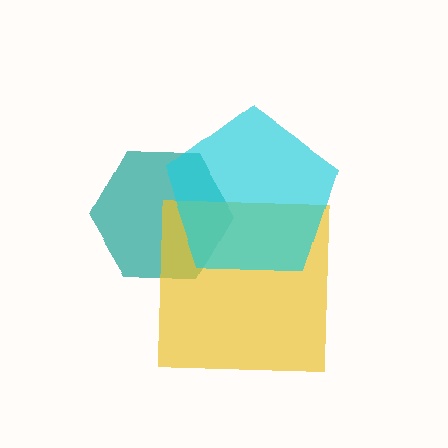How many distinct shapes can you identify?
There are 3 distinct shapes: a teal hexagon, a yellow square, a cyan pentagon.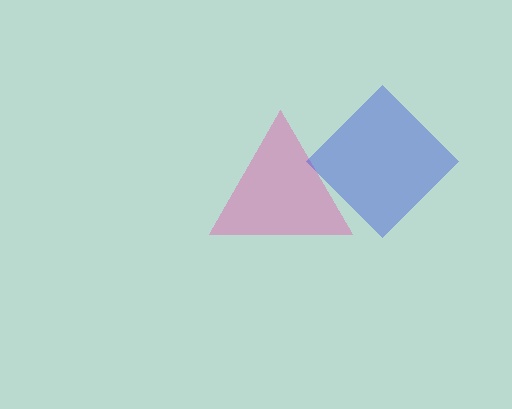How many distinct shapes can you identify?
There are 2 distinct shapes: a pink triangle, a blue diamond.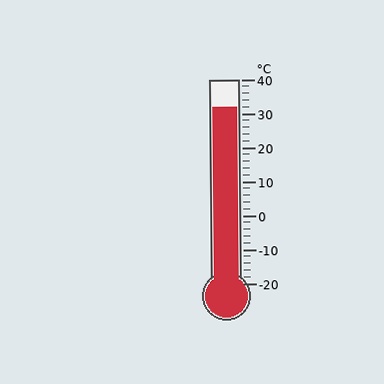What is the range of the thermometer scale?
The thermometer scale ranges from -20°C to 40°C.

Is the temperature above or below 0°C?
The temperature is above 0°C.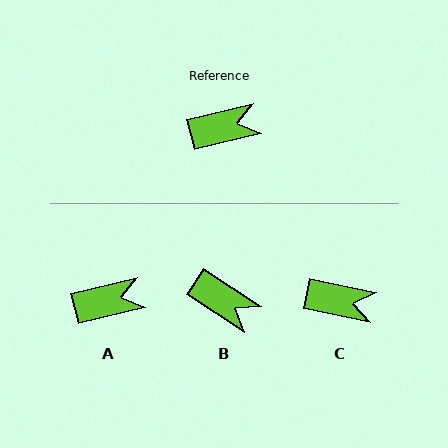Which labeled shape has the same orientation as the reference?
A.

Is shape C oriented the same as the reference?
No, it is off by about 26 degrees.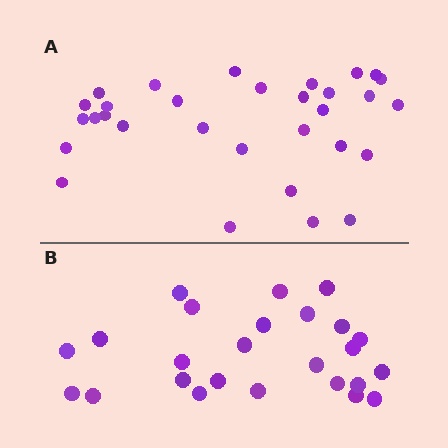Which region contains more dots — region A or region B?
Region A (the top region) has more dots.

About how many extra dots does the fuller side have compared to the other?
Region A has about 6 more dots than region B.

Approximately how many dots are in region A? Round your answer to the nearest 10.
About 30 dots. (The exact count is 31, which rounds to 30.)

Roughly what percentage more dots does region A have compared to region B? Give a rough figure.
About 25% more.